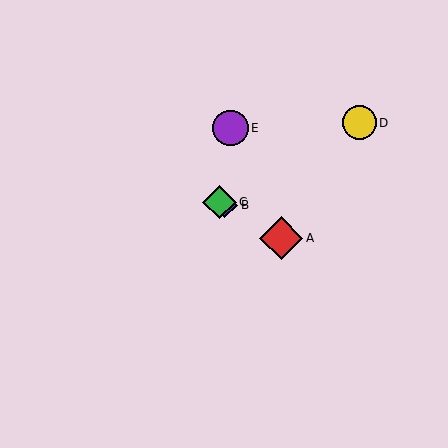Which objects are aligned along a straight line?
Objects A, B, C are aligned along a straight line.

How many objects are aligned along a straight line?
3 objects (A, B, C) are aligned along a straight line.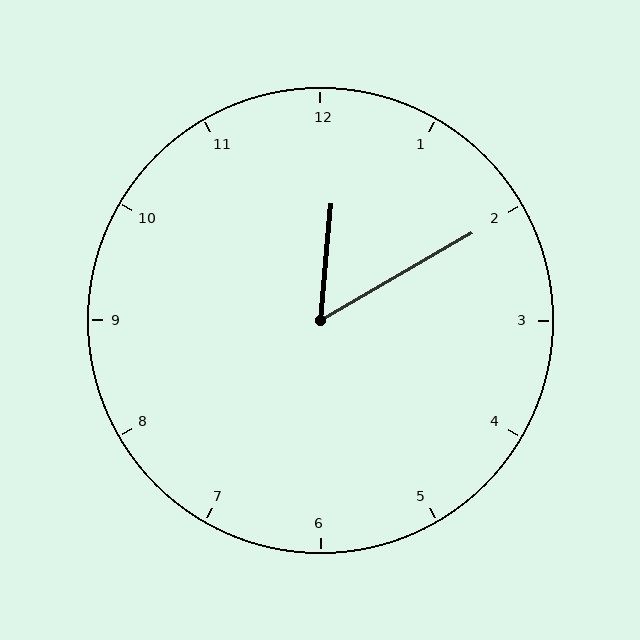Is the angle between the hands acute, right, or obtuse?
It is acute.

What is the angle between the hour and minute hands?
Approximately 55 degrees.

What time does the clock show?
12:10.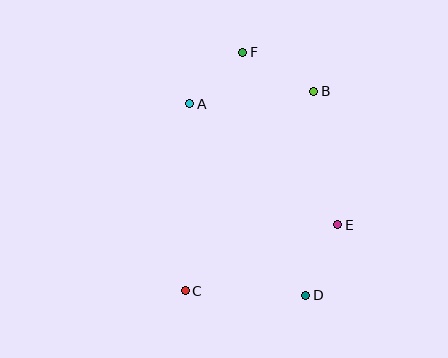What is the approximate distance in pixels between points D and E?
The distance between D and E is approximately 77 pixels.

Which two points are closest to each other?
Points A and F are closest to each other.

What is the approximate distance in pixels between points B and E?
The distance between B and E is approximately 136 pixels.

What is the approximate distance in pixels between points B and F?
The distance between B and F is approximately 81 pixels.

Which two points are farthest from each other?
Points D and F are farthest from each other.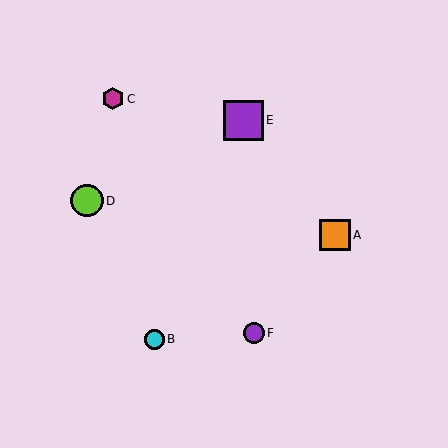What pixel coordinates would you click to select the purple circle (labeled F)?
Click at (254, 333) to select the purple circle F.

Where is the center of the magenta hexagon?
The center of the magenta hexagon is at (113, 99).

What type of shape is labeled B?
Shape B is a cyan circle.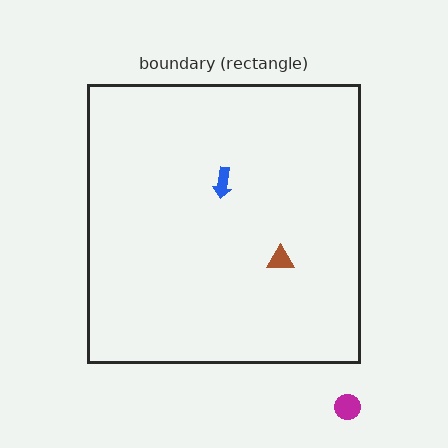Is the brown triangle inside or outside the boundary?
Inside.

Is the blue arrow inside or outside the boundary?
Inside.